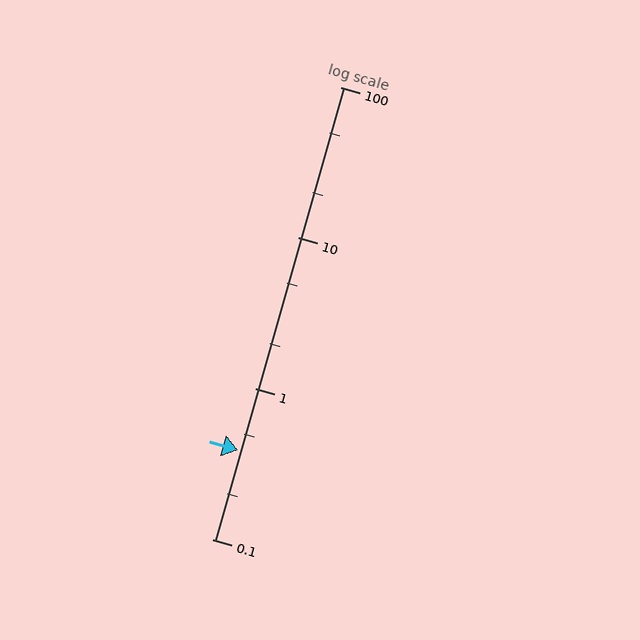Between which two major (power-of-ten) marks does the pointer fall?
The pointer is between 0.1 and 1.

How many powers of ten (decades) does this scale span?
The scale spans 3 decades, from 0.1 to 100.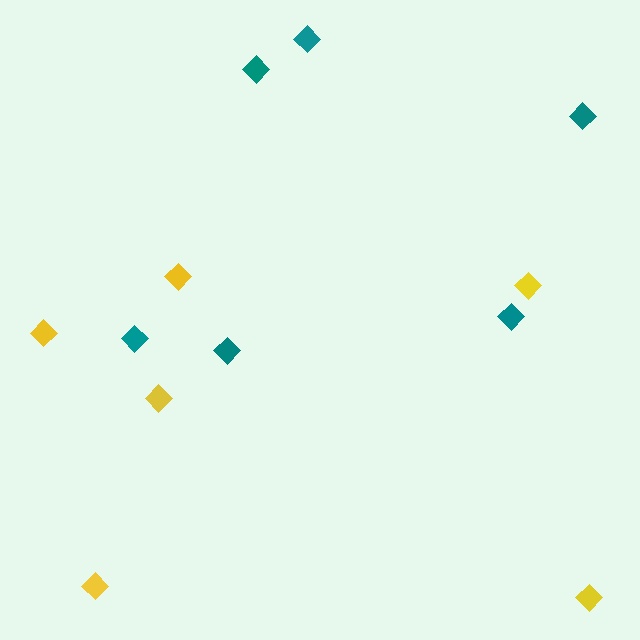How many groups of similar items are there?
There are 2 groups: one group of yellow diamonds (6) and one group of teal diamonds (6).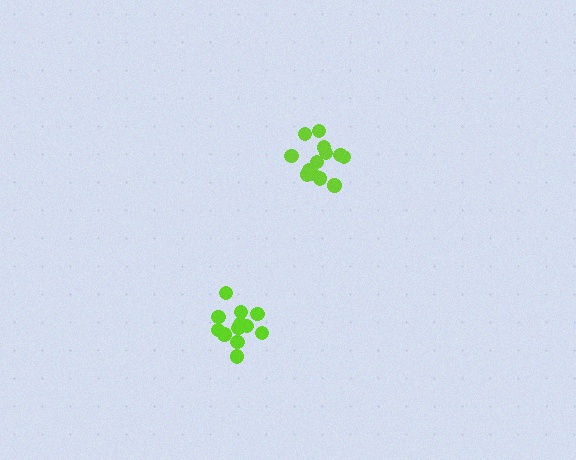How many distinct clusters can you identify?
There are 2 distinct clusters.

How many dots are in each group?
Group 1: 12 dots, Group 2: 13 dots (25 total).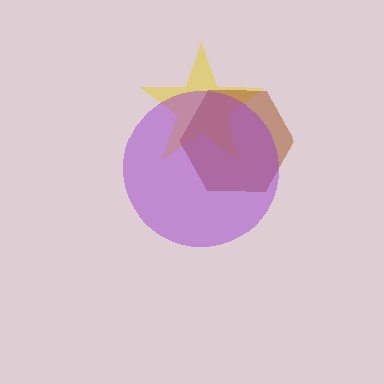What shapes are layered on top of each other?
The layered shapes are: a yellow star, a brown hexagon, a purple circle.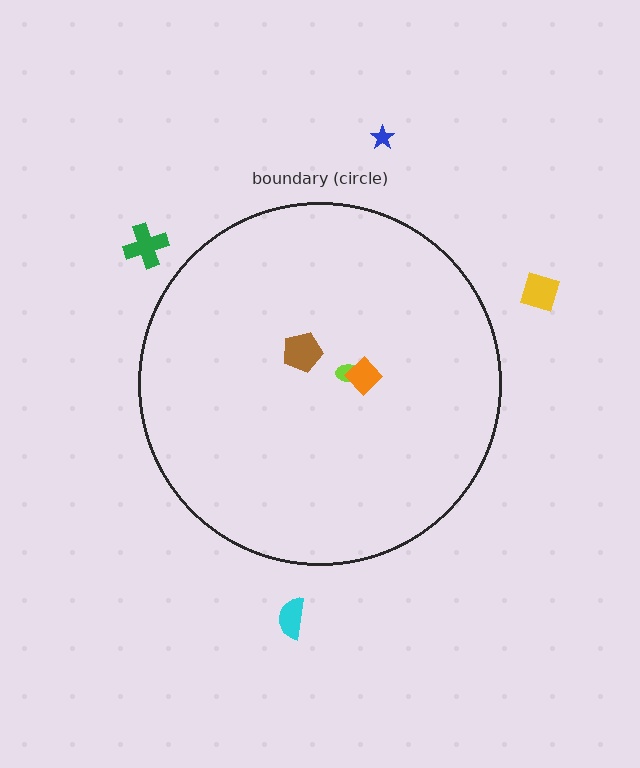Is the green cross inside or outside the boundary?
Outside.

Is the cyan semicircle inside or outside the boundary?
Outside.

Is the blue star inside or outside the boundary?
Outside.